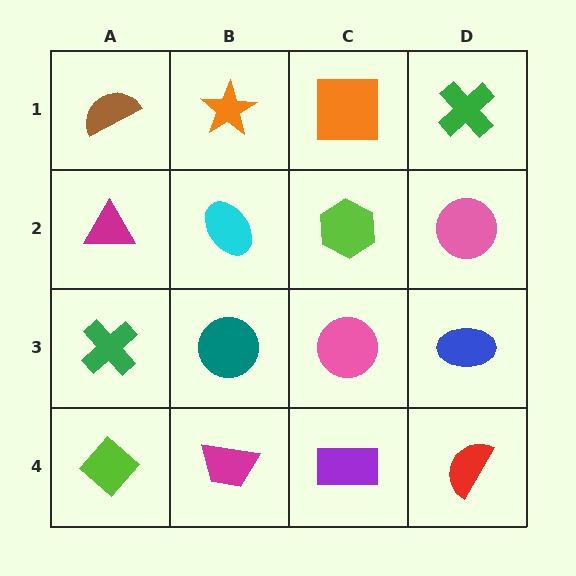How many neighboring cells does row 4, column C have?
3.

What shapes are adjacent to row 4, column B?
A teal circle (row 3, column B), a lime diamond (row 4, column A), a purple rectangle (row 4, column C).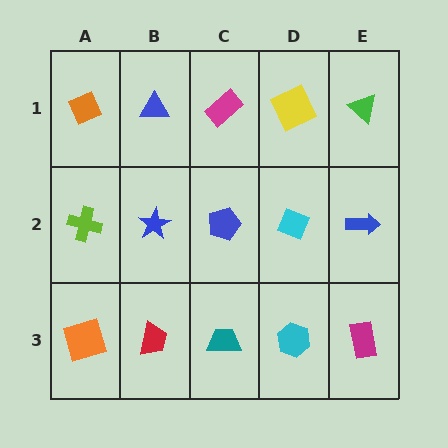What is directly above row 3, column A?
A lime cross.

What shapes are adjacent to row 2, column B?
A blue triangle (row 1, column B), a red trapezoid (row 3, column B), a lime cross (row 2, column A), a blue pentagon (row 2, column C).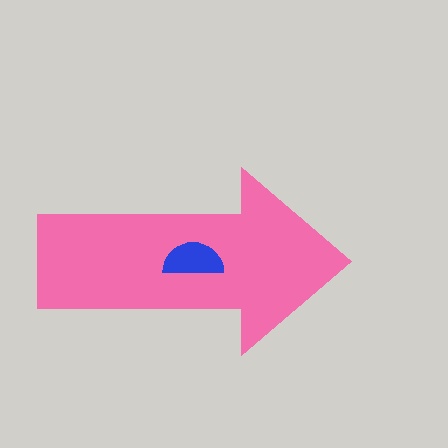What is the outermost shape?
The pink arrow.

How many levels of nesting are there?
2.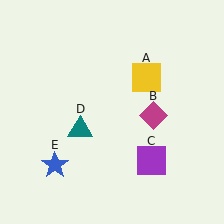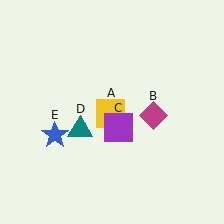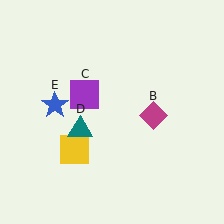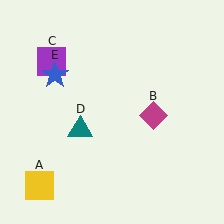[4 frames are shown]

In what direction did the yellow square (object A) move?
The yellow square (object A) moved down and to the left.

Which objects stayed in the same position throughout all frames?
Magenta diamond (object B) and teal triangle (object D) remained stationary.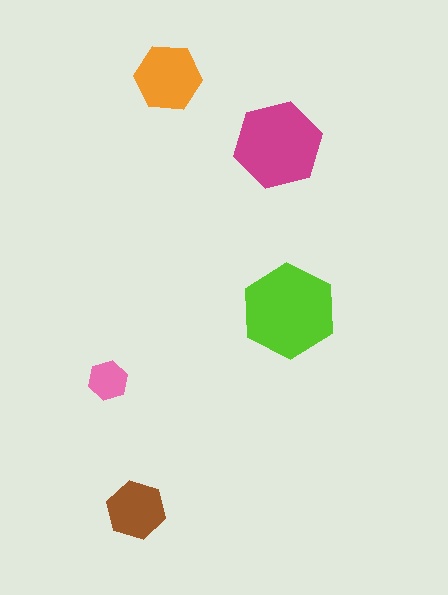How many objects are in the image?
There are 5 objects in the image.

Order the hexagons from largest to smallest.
the lime one, the magenta one, the orange one, the brown one, the pink one.